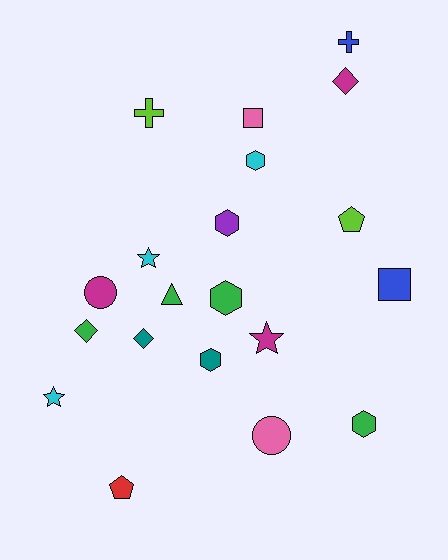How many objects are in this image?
There are 20 objects.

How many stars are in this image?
There are 3 stars.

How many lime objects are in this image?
There are 2 lime objects.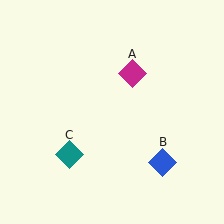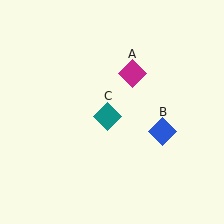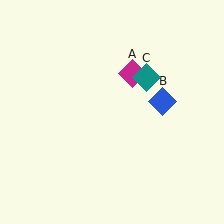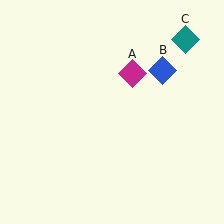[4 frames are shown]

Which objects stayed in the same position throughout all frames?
Magenta diamond (object A) remained stationary.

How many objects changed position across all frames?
2 objects changed position: blue diamond (object B), teal diamond (object C).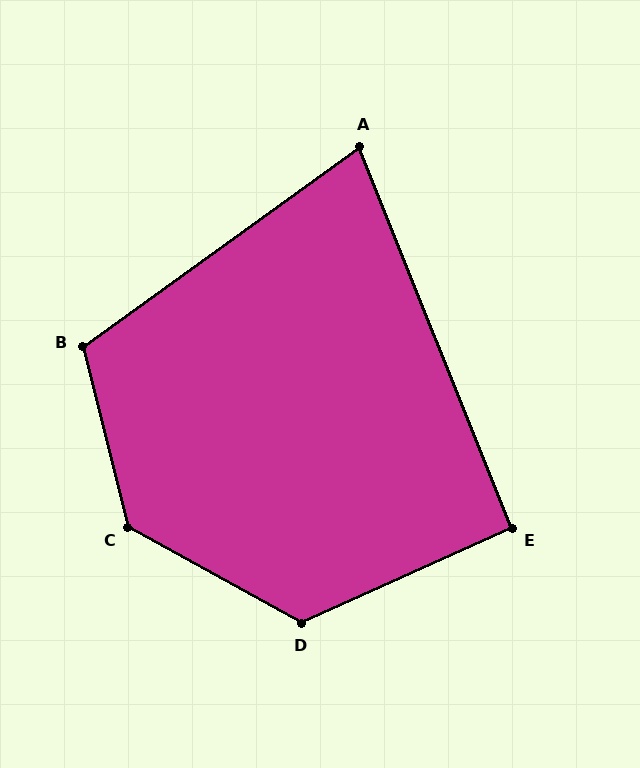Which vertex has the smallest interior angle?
A, at approximately 76 degrees.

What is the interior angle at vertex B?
Approximately 112 degrees (obtuse).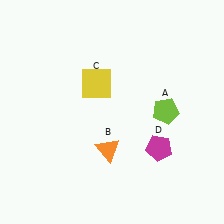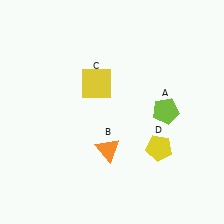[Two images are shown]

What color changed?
The pentagon (D) changed from magenta in Image 1 to yellow in Image 2.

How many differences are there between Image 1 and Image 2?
There is 1 difference between the two images.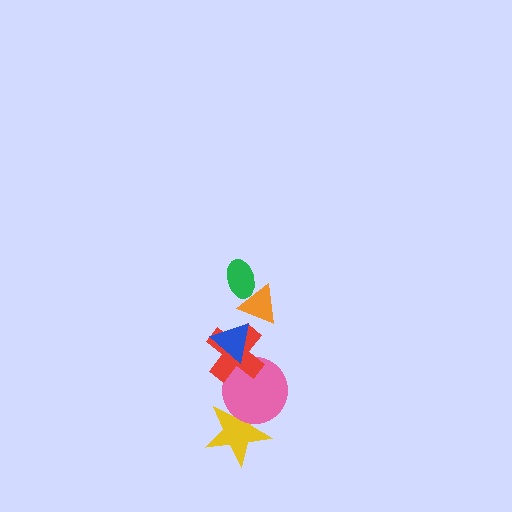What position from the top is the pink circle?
The pink circle is 5th from the top.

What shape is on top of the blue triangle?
The orange triangle is on top of the blue triangle.